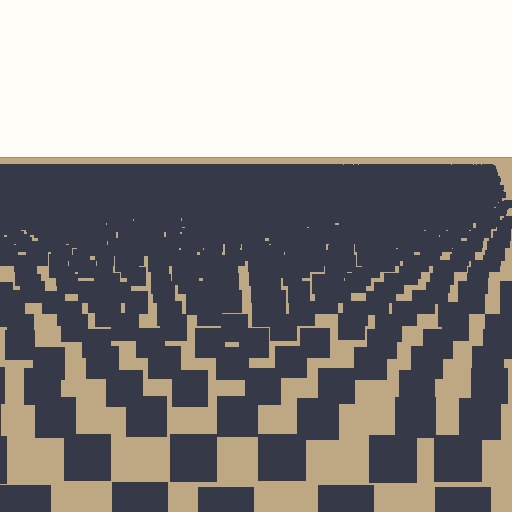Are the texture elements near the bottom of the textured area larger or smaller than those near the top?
Larger. Near the bottom, elements are closer to the viewer and appear at a bigger on-screen size.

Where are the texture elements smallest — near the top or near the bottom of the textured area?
Near the top.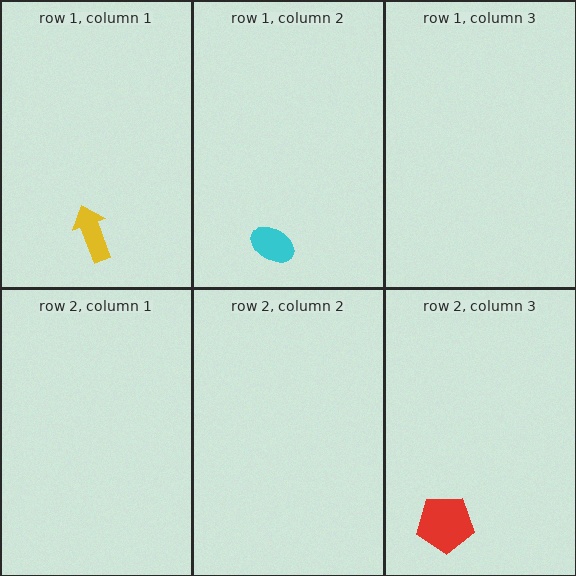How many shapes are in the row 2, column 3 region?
1.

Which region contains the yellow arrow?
The row 1, column 1 region.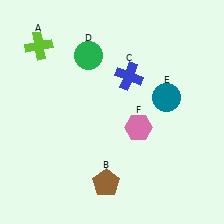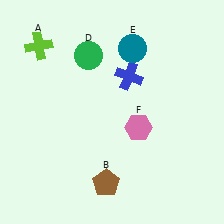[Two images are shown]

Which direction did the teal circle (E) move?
The teal circle (E) moved up.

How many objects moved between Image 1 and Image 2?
1 object moved between the two images.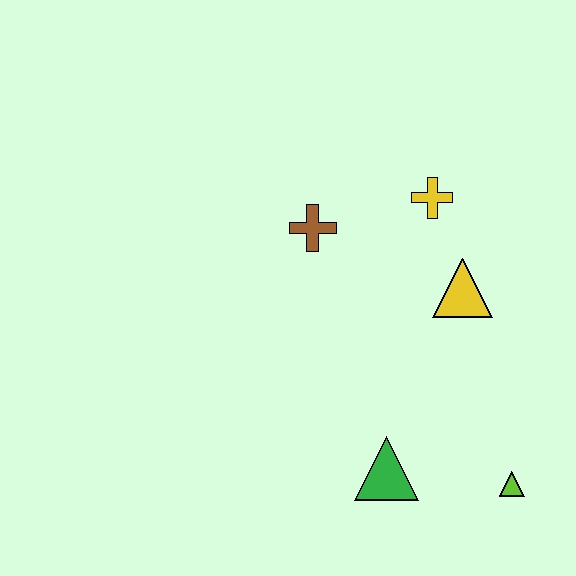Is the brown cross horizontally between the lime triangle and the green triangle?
No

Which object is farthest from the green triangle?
The yellow cross is farthest from the green triangle.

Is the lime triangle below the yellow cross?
Yes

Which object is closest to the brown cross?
The yellow cross is closest to the brown cross.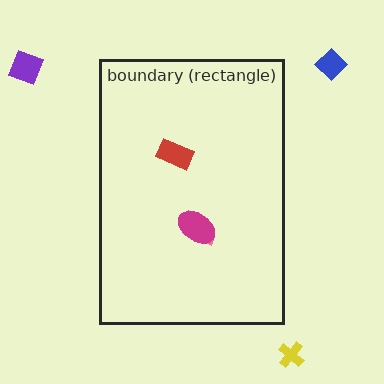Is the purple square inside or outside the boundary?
Outside.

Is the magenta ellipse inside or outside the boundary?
Inside.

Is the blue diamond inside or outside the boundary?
Outside.